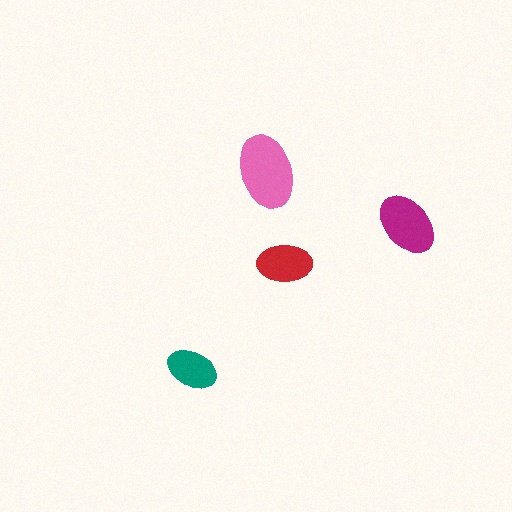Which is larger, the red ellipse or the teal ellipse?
The red one.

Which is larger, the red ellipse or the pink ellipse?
The pink one.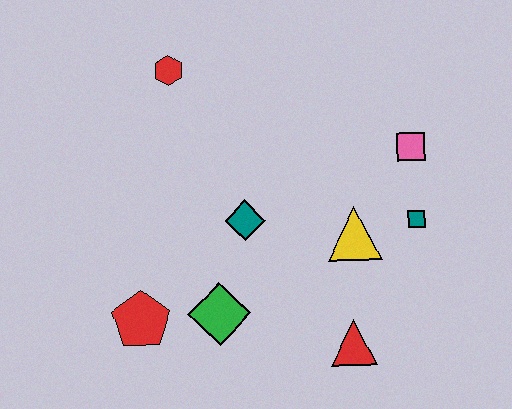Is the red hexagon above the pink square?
Yes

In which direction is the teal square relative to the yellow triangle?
The teal square is to the right of the yellow triangle.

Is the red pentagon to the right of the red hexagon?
No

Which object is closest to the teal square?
The yellow triangle is closest to the teal square.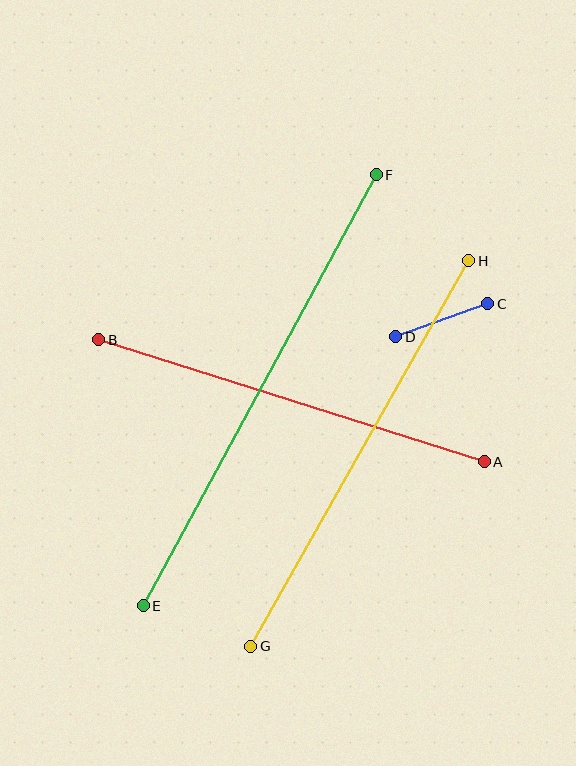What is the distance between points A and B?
The distance is approximately 405 pixels.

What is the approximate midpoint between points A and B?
The midpoint is at approximately (291, 401) pixels.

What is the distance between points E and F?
The distance is approximately 490 pixels.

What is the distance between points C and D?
The distance is approximately 98 pixels.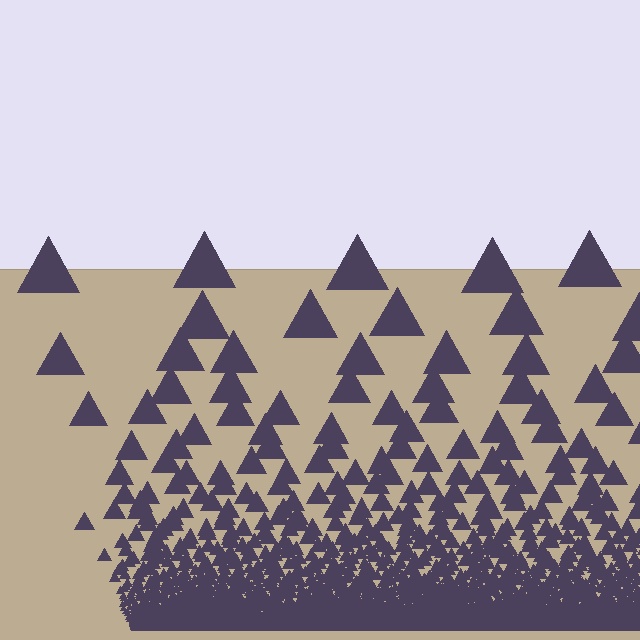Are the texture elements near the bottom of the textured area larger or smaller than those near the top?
Smaller. The gradient is inverted — elements near the bottom are smaller and denser.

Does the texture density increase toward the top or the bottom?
Density increases toward the bottom.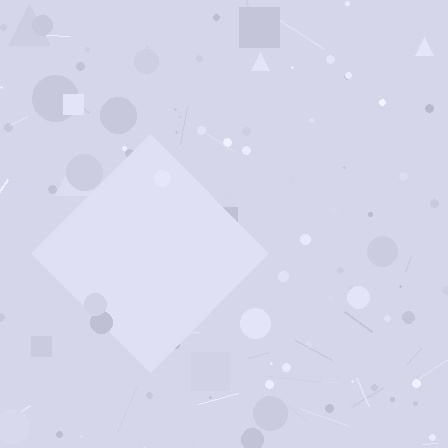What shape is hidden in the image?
A diamond is hidden in the image.